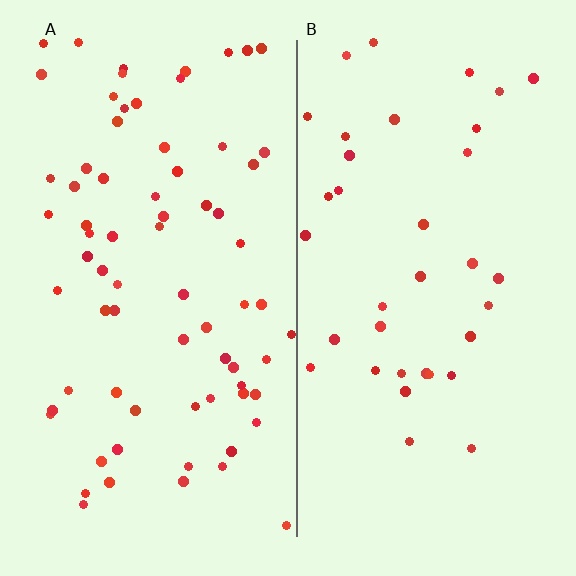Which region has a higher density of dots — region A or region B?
A (the left).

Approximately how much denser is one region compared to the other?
Approximately 2.0× — region A over region B.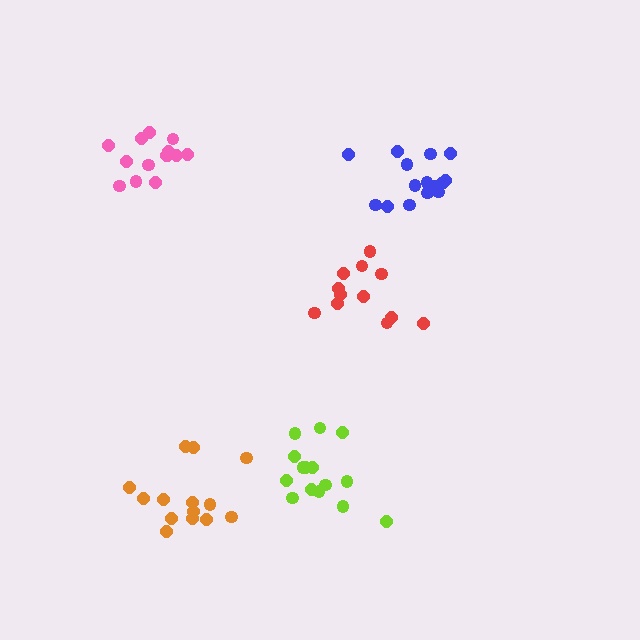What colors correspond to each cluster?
The clusters are colored: orange, lime, red, pink, blue.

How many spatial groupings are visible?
There are 5 spatial groupings.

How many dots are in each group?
Group 1: 14 dots, Group 2: 15 dots, Group 3: 12 dots, Group 4: 14 dots, Group 5: 16 dots (71 total).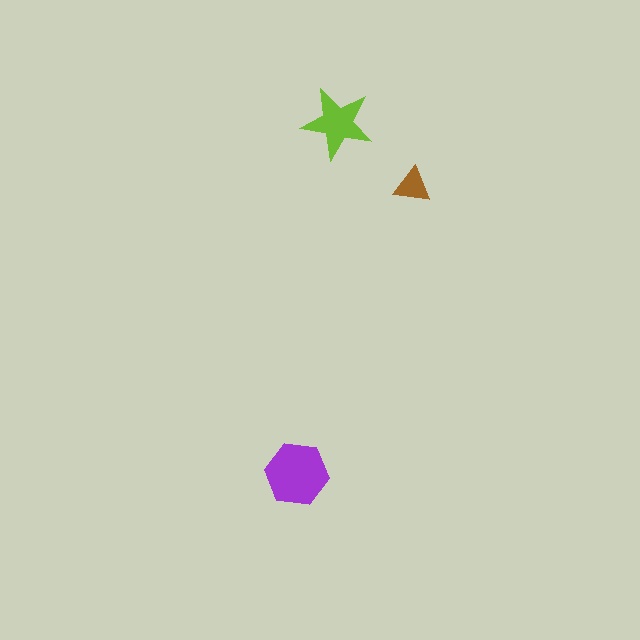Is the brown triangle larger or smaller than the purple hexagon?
Smaller.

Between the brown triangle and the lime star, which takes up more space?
The lime star.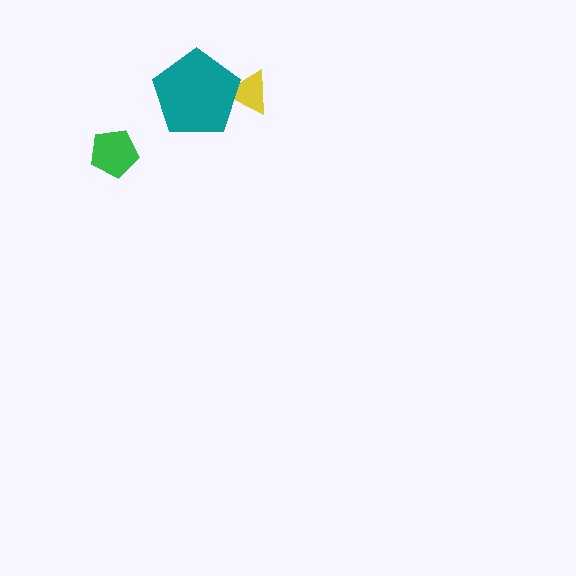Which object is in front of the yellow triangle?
The teal pentagon is in front of the yellow triangle.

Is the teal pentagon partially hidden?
No, no other shape covers it.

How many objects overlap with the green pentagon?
0 objects overlap with the green pentagon.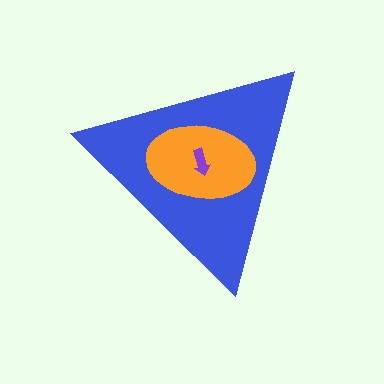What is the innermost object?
The purple arrow.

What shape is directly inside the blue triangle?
The orange ellipse.